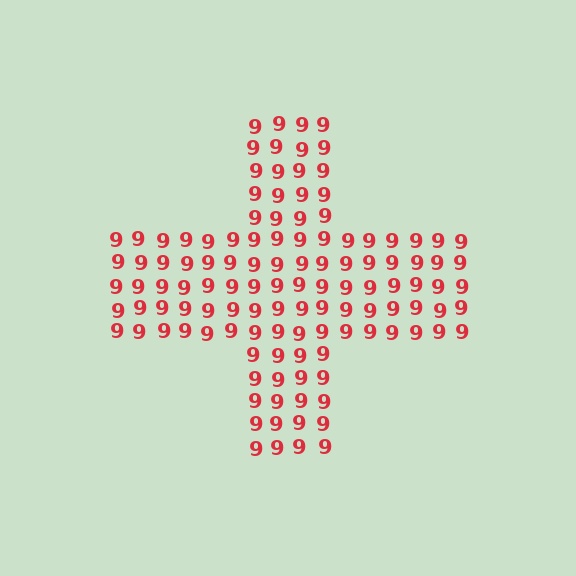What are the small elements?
The small elements are digit 9's.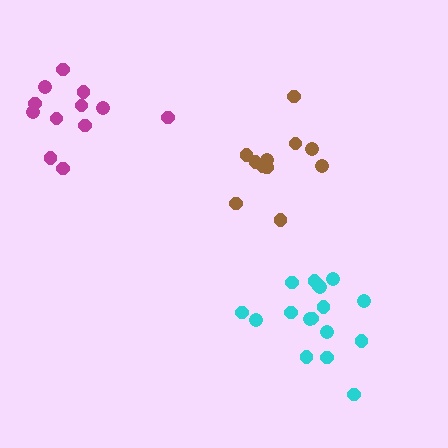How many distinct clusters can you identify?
There are 3 distinct clusters.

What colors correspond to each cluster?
The clusters are colored: brown, magenta, cyan.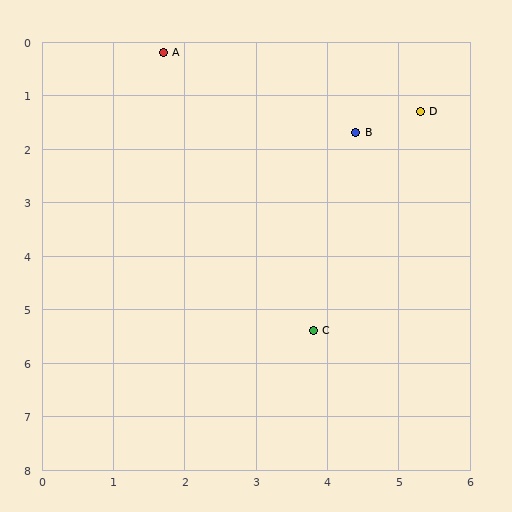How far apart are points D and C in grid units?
Points D and C are about 4.4 grid units apart.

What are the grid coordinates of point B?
Point B is at approximately (4.4, 1.7).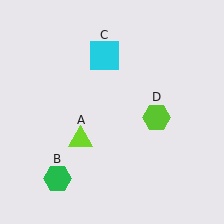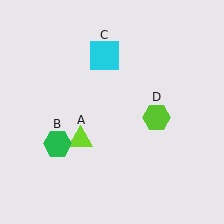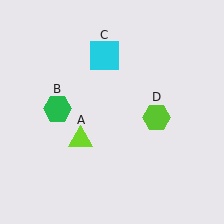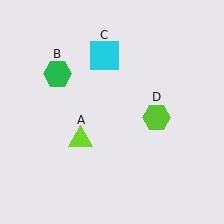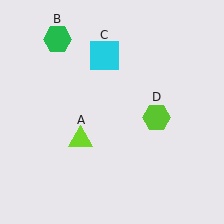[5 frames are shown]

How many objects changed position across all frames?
1 object changed position: green hexagon (object B).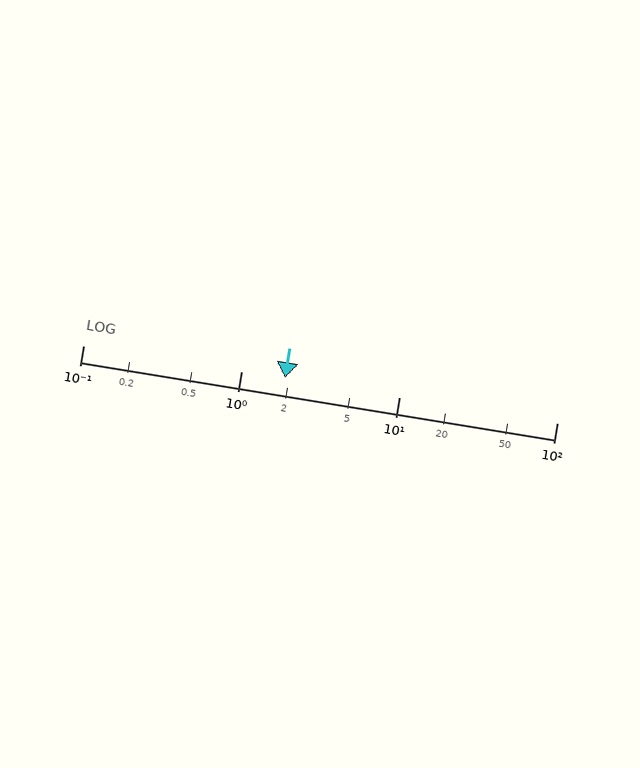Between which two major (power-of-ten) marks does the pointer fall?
The pointer is between 1 and 10.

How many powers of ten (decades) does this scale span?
The scale spans 3 decades, from 0.1 to 100.